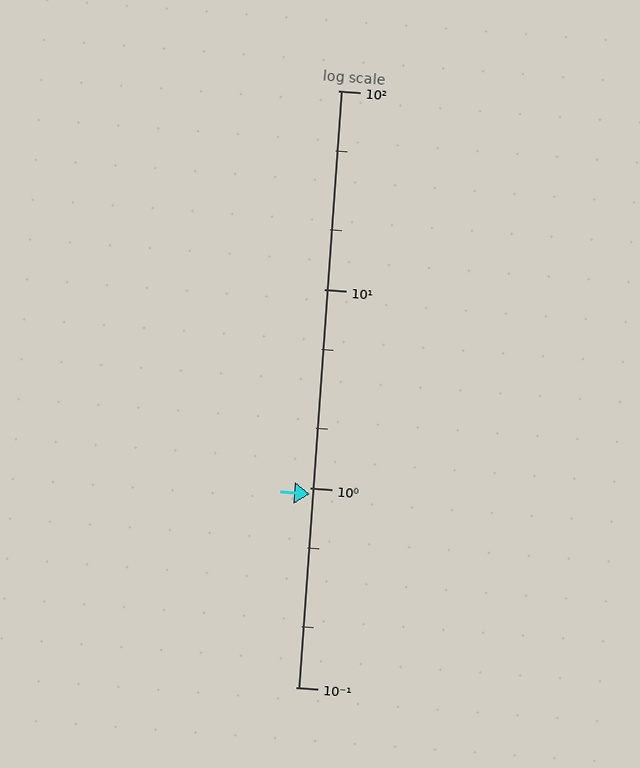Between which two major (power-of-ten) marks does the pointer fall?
The pointer is between 0.1 and 1.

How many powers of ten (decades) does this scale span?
The scale spans 3 decades, from 0.1 to 100.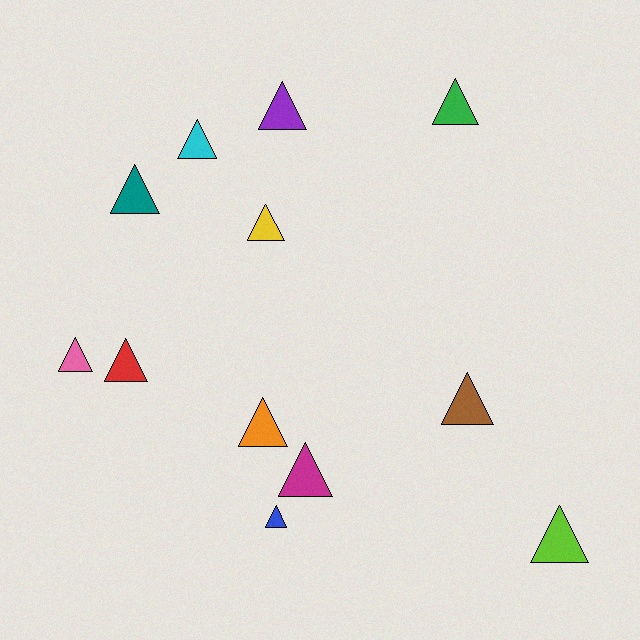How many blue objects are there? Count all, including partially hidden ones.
There is 1 blue object.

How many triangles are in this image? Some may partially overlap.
There are 12 triangles.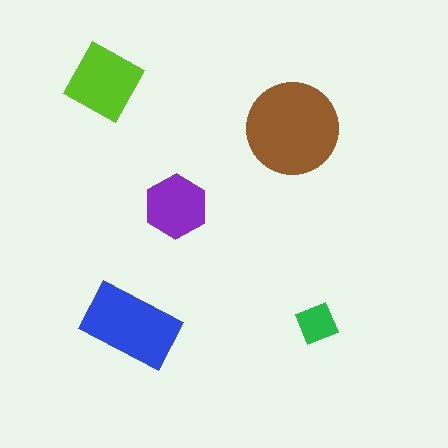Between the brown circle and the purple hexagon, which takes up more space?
The brown circle.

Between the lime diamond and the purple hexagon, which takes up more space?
The lime diamond.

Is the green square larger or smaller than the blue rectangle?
Smaller.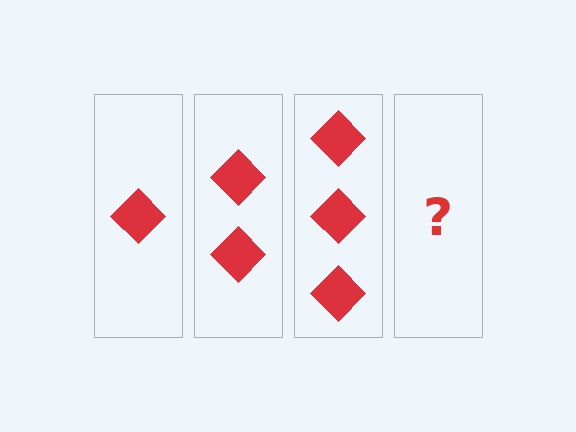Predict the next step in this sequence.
The next step is 4 diamonds.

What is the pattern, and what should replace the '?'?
The pattern is that each step adds one more diamond. The '?' should be 4 diamonds.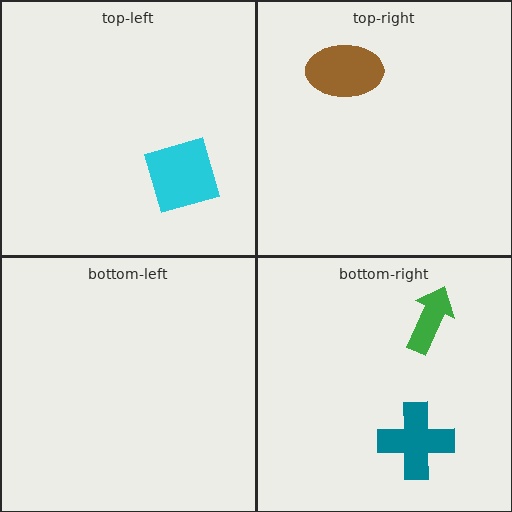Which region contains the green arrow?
The bottom-right region.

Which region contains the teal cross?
The bottom-right region.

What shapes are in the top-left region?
The cyan square.